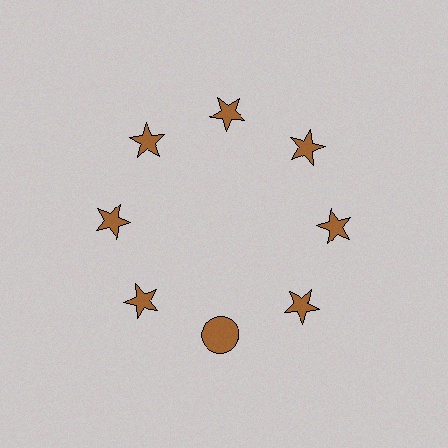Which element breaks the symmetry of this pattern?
The brown circle at roughly the 6 o'clock position breaks the symmetry. All other shapes are brown stars.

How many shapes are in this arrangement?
There are 8 shapes arranged in a ring pattern.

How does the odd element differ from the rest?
It has a different shape: circle instead of star.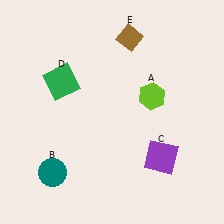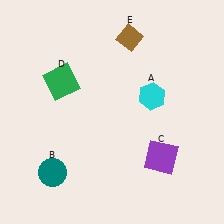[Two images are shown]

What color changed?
The hexagon (A) changed from lime in Image 1 to cyan in Image 2.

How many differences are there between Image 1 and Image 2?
There is 1 difference between the two images.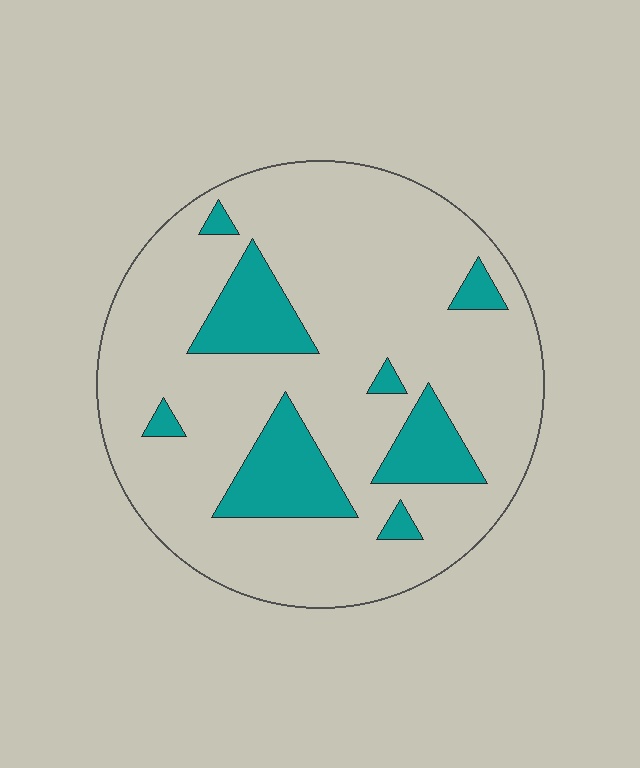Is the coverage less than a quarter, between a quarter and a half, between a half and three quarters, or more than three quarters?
Less than a quarter.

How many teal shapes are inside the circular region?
8.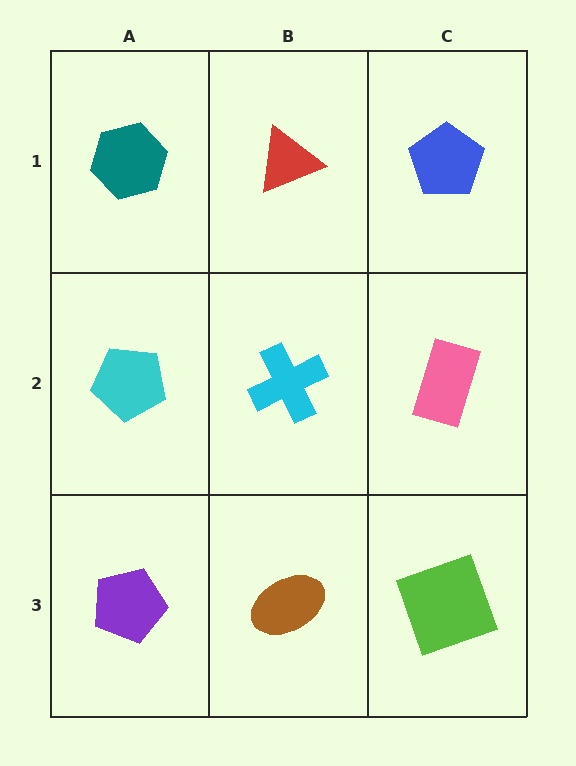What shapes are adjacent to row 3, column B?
A cyan cross (row 2, column B), a purple pentagon (row 3, column A), a lime square (row 3, column C).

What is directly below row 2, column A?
A purple pentagon.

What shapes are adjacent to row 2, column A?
A teal hexagon (row 1, column A), a purple pentagon (row 3, column A), a cyan cross (row 2, column B).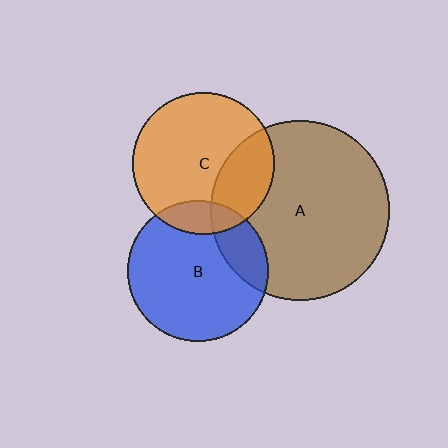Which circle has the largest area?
Circle A (brown).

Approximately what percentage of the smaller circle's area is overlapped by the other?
Approximately 30%.